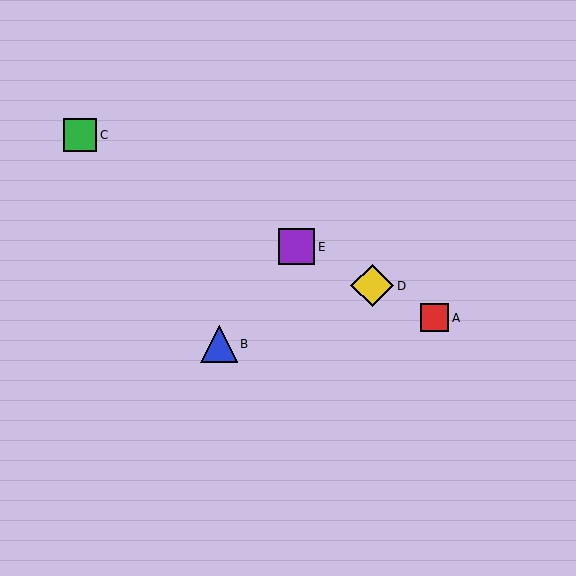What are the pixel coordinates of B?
Object B is at (219, 344).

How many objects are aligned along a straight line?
4 objects (A, C, D, E) are aligned along a straight line.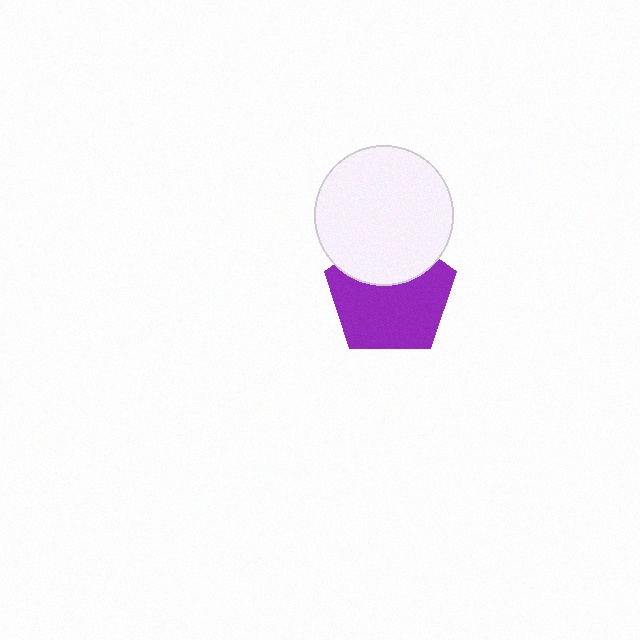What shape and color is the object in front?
The object in front is a white circle.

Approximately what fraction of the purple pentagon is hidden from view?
Roughly 33% of the purple pentagon is hidden behind the white circle.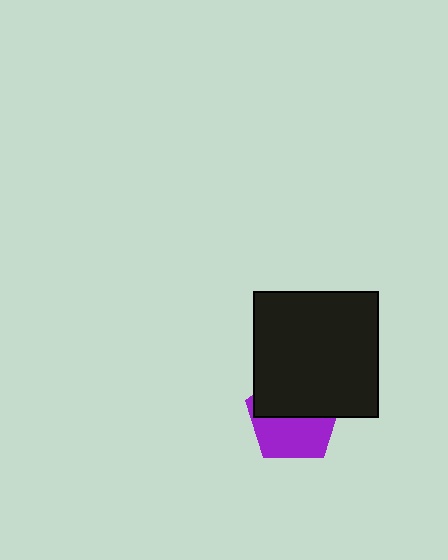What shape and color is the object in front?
The object in front is a black square.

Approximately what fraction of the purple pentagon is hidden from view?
Roughly 51% of the purple pentagon is hidden behind the black square.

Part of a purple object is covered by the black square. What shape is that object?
It is a pentagon.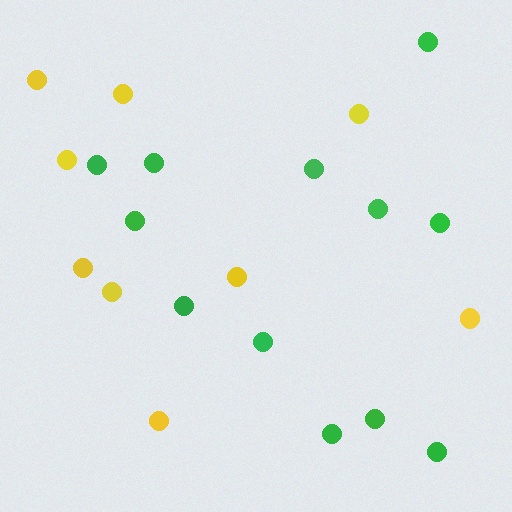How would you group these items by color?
There are 2 groups: one group of yellow circles (9) and one group of green circles (12).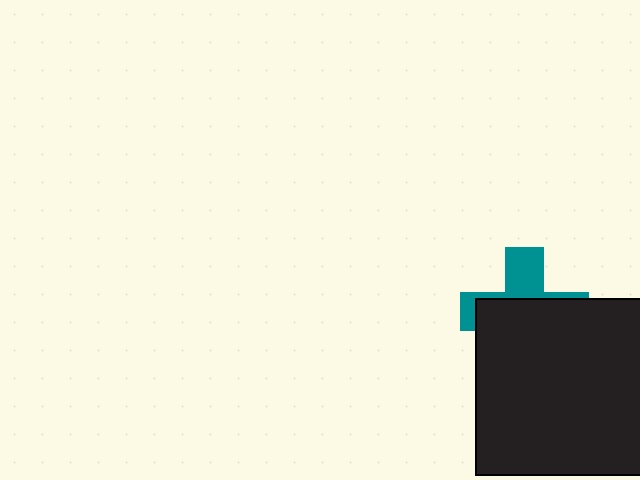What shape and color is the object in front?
The object in front is a black square.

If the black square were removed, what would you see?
You would see the complete teal cross.